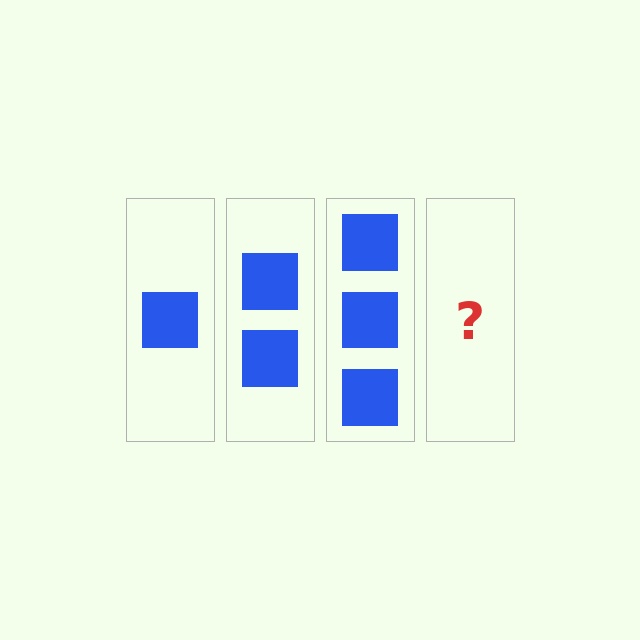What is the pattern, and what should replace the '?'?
The pattern is that each step adds one more square. The '?' should be 4 squares.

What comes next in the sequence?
The next element should be 4 squares.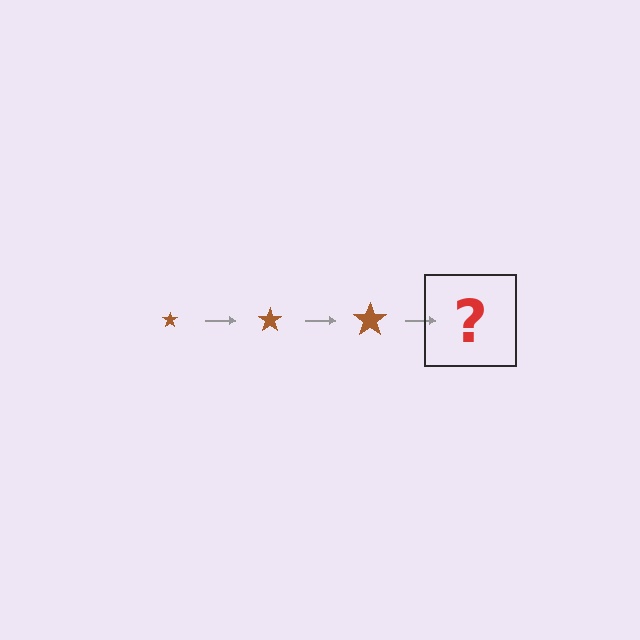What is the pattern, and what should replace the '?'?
The pattern is that the star gets progressively larger each step. The '?' should be a brown star, larger than the previous one.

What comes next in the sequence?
The next element should be a brown star, larger than the previous one.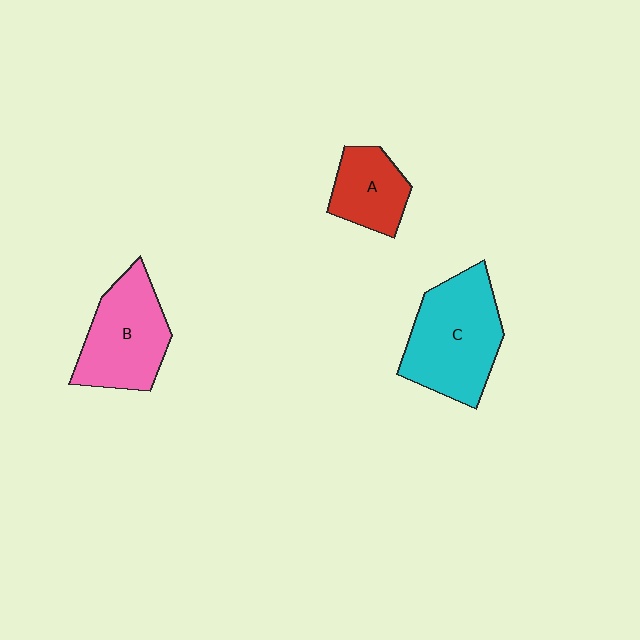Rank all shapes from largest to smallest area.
From largest to smallest: C (cyan), B (pink), A (red).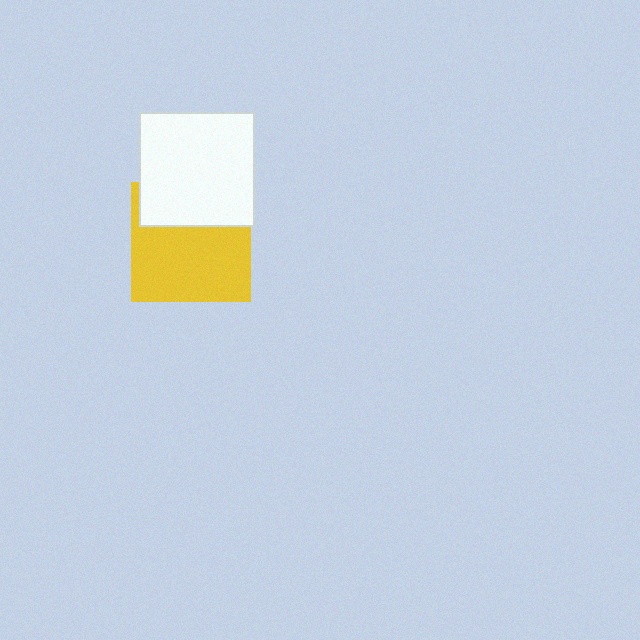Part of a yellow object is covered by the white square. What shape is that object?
It is a square.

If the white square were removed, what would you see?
You would see the complete yellow square.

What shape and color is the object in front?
The object in front is a white square.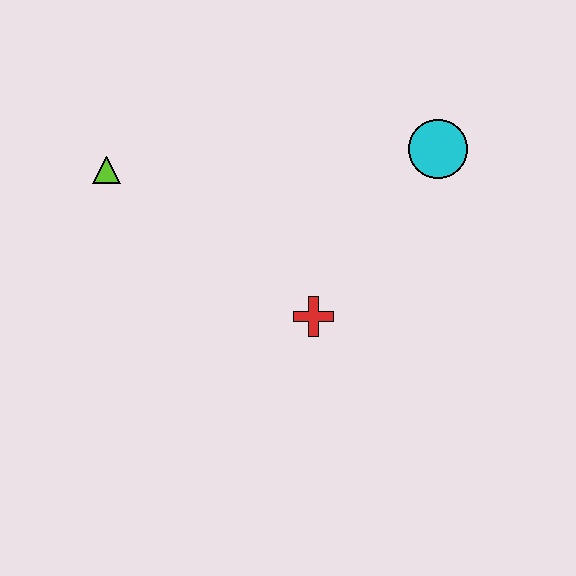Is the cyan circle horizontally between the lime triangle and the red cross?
No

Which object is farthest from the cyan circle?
The lime triangle is farthest from the cyan circle.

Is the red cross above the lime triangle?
No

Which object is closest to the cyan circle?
The red cross is closest to the cyan circle.